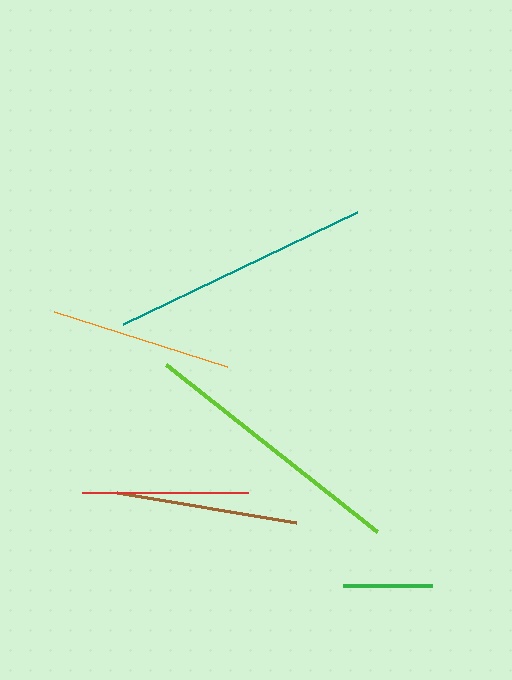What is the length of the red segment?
The red segment is approximately 166 pixels long.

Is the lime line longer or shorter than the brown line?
The lime line is longer than the brown line.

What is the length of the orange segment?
The orange segment is approximately 181 pixels long.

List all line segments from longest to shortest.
From longest to shortest: lime, teal, brown, orange, red, green.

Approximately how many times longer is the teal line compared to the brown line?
The teal line is approximately 1.4 times the length of the brown line.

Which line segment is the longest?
The lime line is the longest at approximately 270 pixels.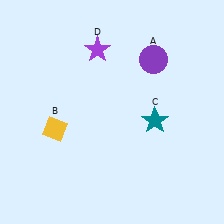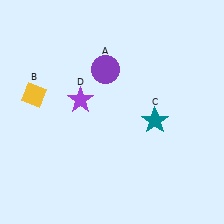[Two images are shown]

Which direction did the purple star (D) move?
The purple star (D) moved down.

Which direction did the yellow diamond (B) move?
The yellow diamond (B) moved up.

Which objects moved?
The objects that moved are: the purple circle (A), the yellow diamond (B), the purple star (D).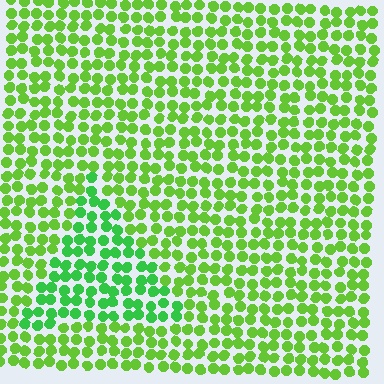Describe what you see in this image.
The image is filled with small lime elements in a uniform arrangement. A triangle-shaped region is visible where the elements are tinted to a slightly different hue, forming a subtle color boundary.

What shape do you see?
I see a triangle.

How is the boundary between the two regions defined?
The boundary is defined purely by a slight shift in hue (about 28 degrees). Spacing, size, and orientation are identical on both sides.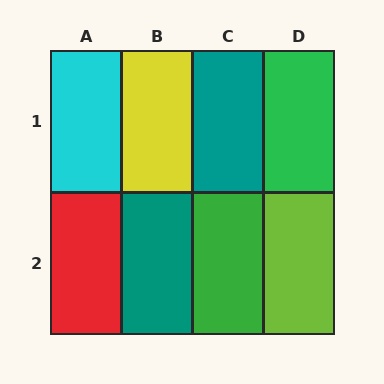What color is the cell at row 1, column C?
Teal.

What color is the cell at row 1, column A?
Cyan.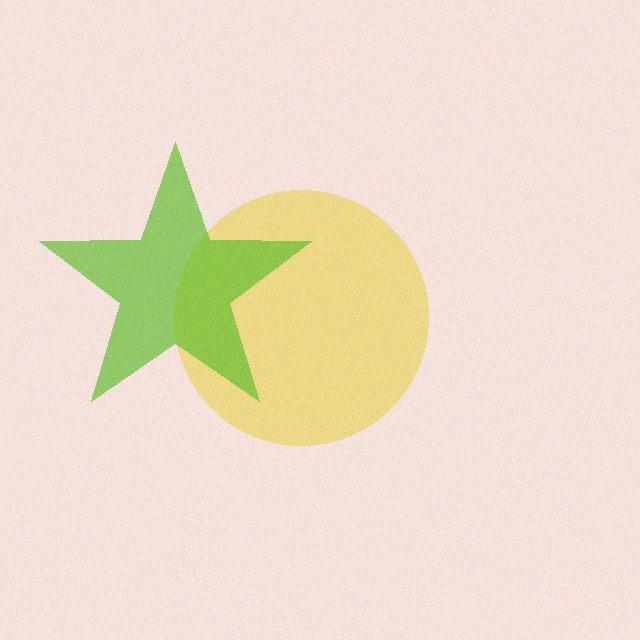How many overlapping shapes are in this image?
There are 2 overlapping shapes in the image.